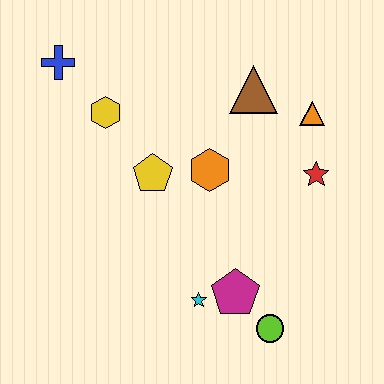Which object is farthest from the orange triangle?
The blue cross is farthest from the orange triangle.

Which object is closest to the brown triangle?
The orange triangle is closest to the brown triangle.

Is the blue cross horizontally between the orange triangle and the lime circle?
No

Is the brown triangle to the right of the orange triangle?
No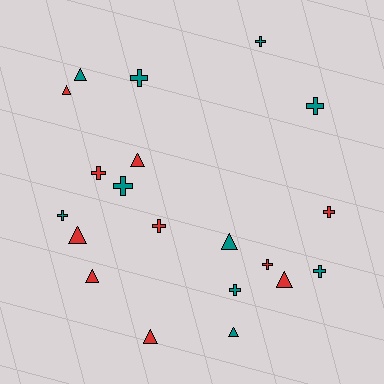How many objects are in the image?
There are 20 objects.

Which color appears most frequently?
Teal, with 10 objects.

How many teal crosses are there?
There are 7 teal crosses.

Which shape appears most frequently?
Cross, with 11 objects.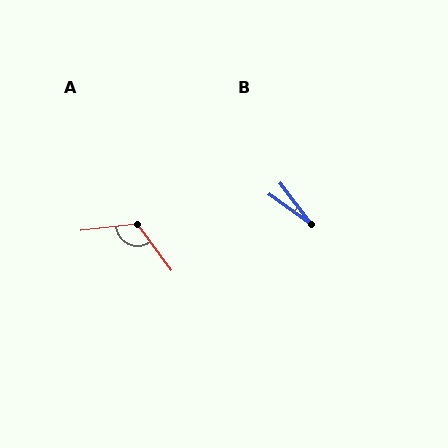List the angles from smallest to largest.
B (17°), A (120°).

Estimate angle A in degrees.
Approximately 120 degrees.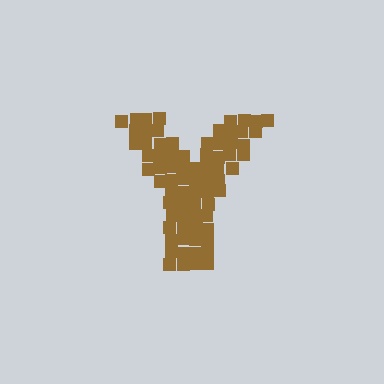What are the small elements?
The small elements are squares.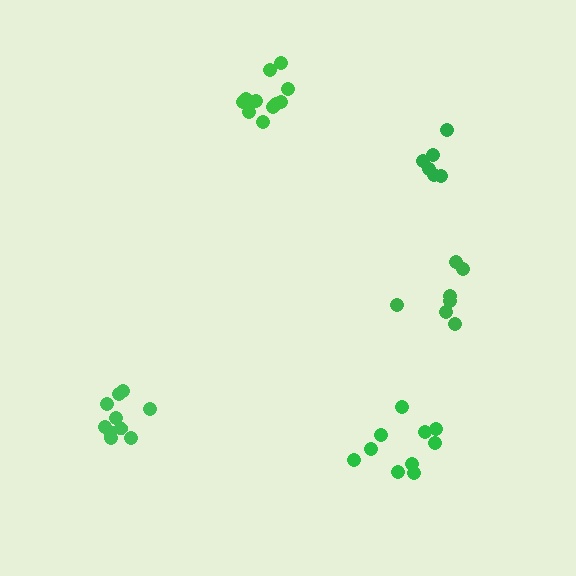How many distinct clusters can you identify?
There are 5 distinct clusters.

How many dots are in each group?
Group 1: 6 dots, Group 2: 10 dots, Group 3: 10 dots, Group 4: 7 dots, Group 5: 11 dots (44 total).